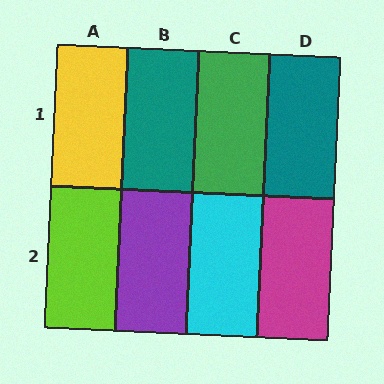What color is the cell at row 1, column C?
Green.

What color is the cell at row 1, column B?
Teal.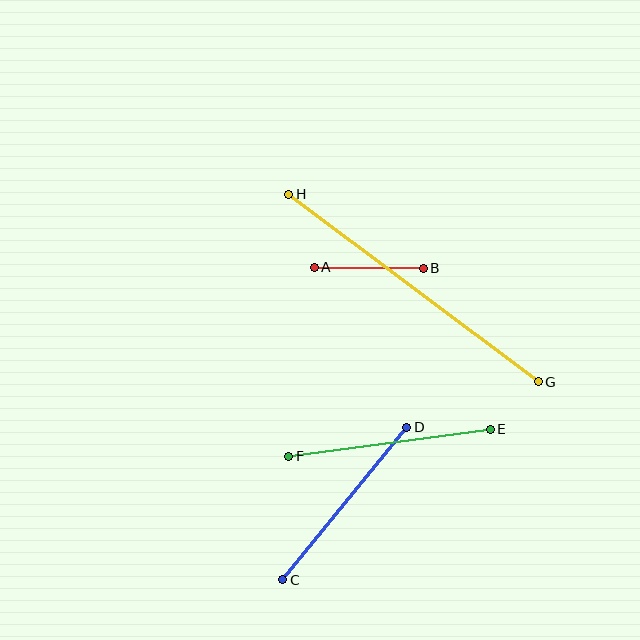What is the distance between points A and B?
The distance is approximately 109 pixels.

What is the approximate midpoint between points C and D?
The midpoint is at approximately (345, 504) pixels.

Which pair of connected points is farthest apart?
Points G and H are farthest apart.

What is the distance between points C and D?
The distance is approximately 197 pixels.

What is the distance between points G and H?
The distance is approximately 312 pixels.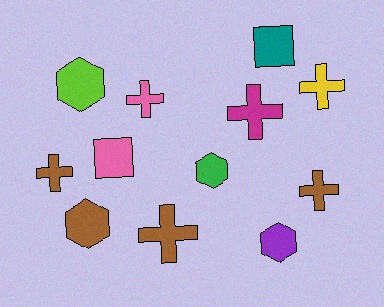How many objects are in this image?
There are 12 objects.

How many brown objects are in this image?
There are 4 brown objects.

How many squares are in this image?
There are 2 squares.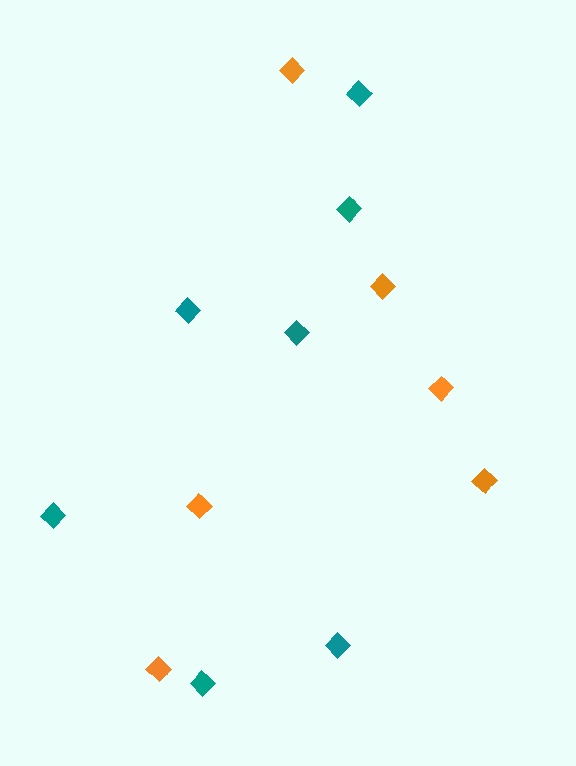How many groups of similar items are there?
There are 2 groups: one group of teal diamonds (7) and one group of orange diamonds (6).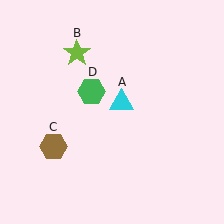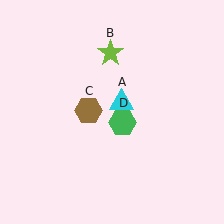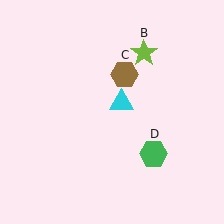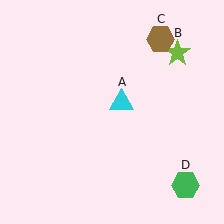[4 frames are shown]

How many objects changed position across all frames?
3 objects changed position: lime star (object B), brown hexagon (object C), green hexagon (object D).